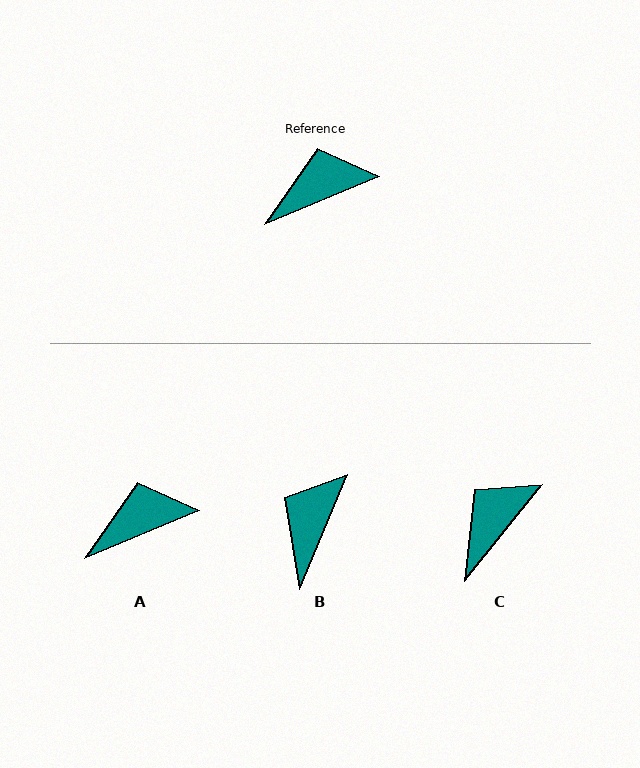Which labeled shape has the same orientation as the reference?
A.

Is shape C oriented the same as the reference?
No, it is off by about 29 degrees.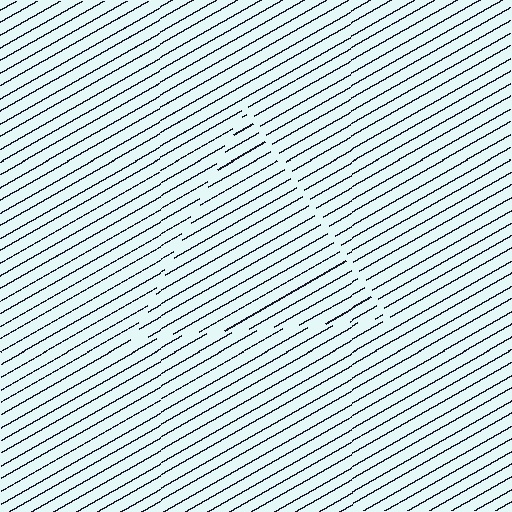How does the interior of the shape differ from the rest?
The interior of the shape contains the same grating, shifted by half a period — the contour is defined by the phase discontinuity where line-ends from the inner and outer gratings abut.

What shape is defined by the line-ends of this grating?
An illusory triangle. The interior of the shape contains the same grating, shifted by half a period — the contour is defined by the phase discontinuity where line-ends from the inner and outer gratings abut.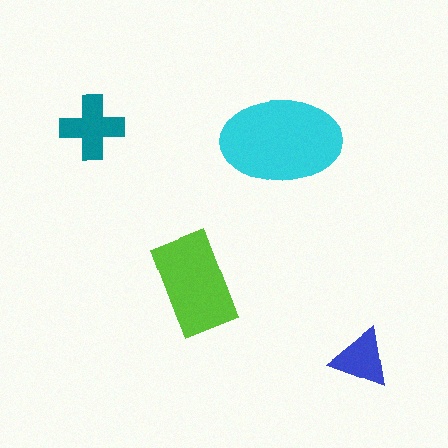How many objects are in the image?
There are 4 objects in the image.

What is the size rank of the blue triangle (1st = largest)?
4th.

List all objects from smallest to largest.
The blue triangle, the teal cross, the lime rectangle, the cyan ellipse.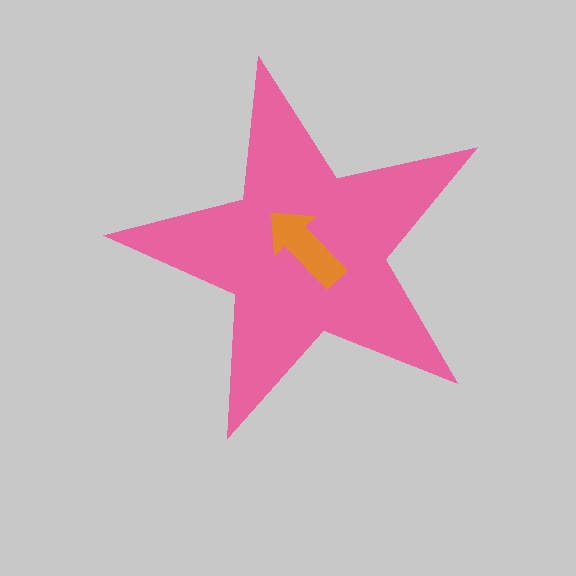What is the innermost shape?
The orange arrow.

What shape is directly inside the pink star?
The orange arrow.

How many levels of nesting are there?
2.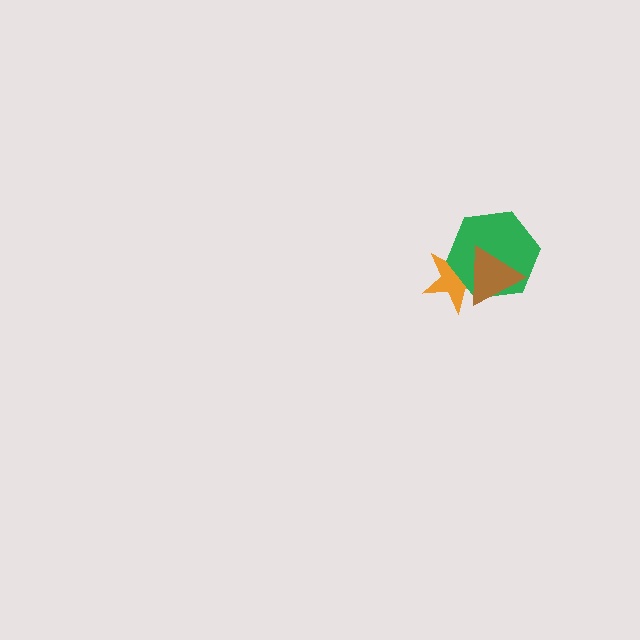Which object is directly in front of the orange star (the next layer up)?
The green hexagon is directly in front of the orange star.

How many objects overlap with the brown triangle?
2 objects overlap with the brown triangle.